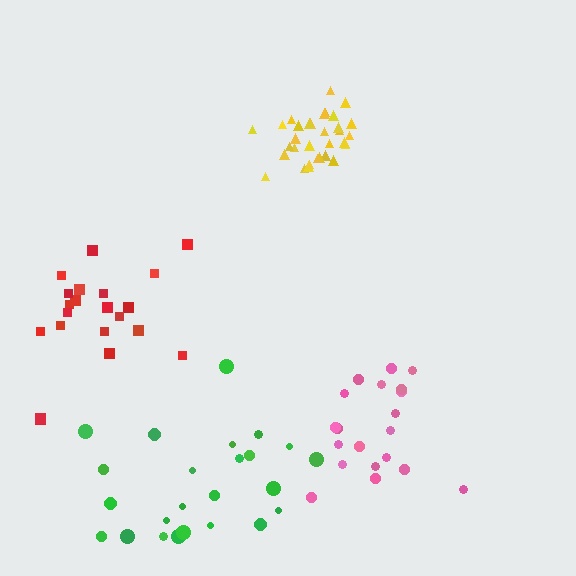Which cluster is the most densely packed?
Yellow.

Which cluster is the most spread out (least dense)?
Green.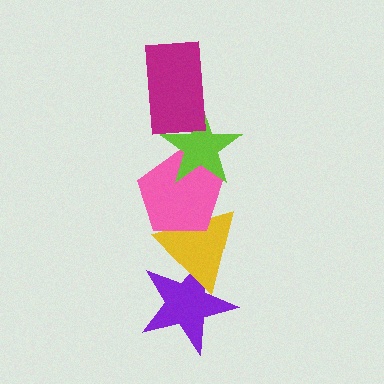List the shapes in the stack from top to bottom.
From top to bottom: the magenta rectangle, the lime star, the pink pentagon, the yellow triangle, the purple star.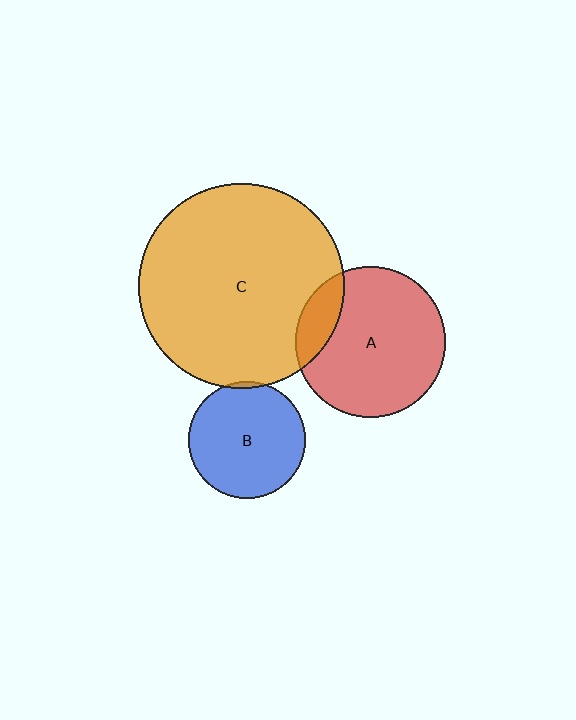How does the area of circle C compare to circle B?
Approximately 3.1 times.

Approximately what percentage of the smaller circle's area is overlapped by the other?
Approximately 5%.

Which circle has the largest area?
Circle C (orange).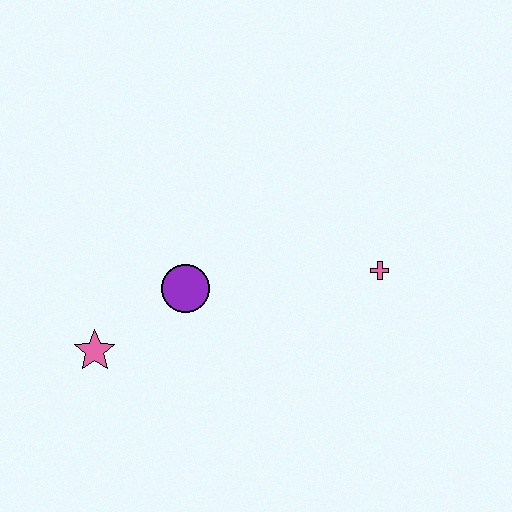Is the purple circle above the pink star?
Yes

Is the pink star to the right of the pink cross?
No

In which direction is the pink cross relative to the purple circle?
The pink cross is to the right of the purple circle.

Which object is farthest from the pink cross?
The pink star is farthest from the pink cross.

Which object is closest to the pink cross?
The purple circle is closest to the pink cross.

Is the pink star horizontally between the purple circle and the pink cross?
No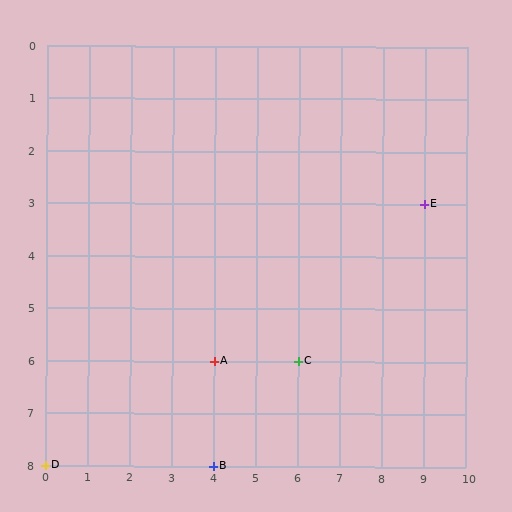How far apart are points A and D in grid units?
Points A and D are 4 columns and 2 rows apart (about 4.5 grid units diagonally).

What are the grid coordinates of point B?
Point B is at grid coordinates (4, 8).